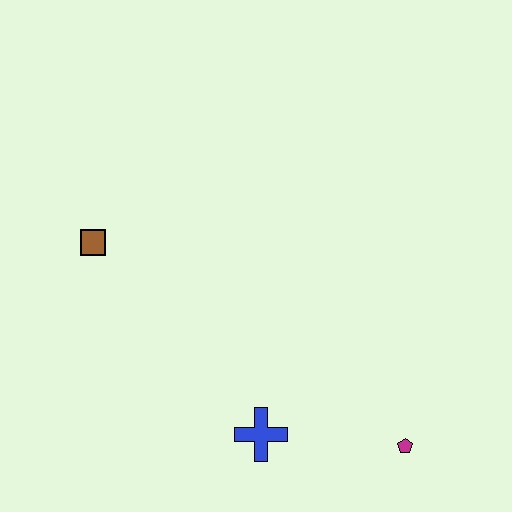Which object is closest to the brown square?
The blue cross is closest to the brown square.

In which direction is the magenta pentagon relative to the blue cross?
The magenta pentagon is to the right of the blue cross.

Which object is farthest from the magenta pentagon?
The brown square is farthest from the magenta pentagon.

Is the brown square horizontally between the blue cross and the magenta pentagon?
No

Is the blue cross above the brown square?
No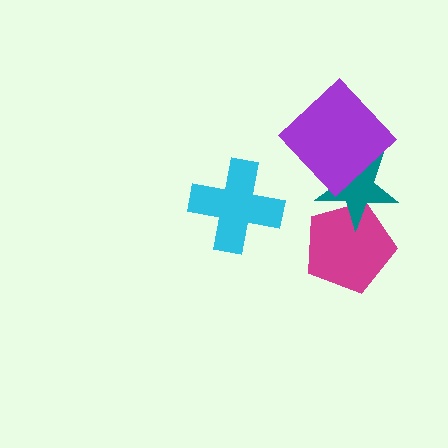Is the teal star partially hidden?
Yes, it is partially covered by another shape.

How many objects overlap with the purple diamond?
1 object overlaps with the purple diamond.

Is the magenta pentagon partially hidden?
Yes, it is partially covered by another shape.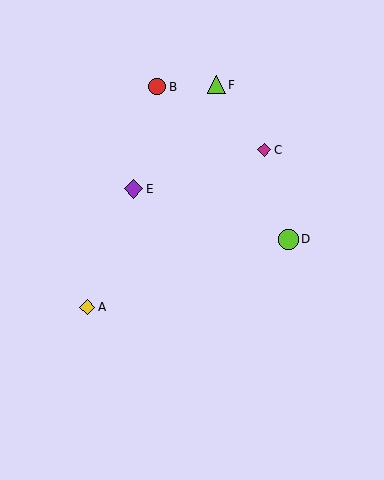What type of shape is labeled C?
Shape C is a magenta diamond.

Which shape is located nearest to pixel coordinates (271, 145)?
The magenta diamond (labeled C) at (264, 150) is nearest to that location.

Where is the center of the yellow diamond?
The center of the yellow diamond is at (87, 307).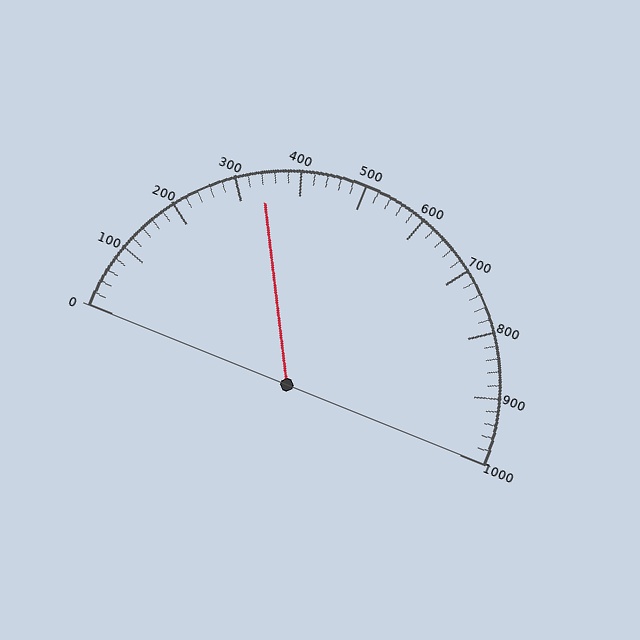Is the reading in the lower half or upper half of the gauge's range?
The reading is in the lower half of the range (0 to 1000).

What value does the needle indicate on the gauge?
The needle indicates approximately 340.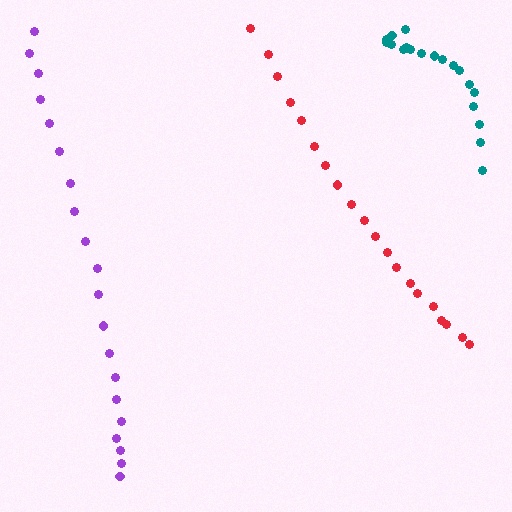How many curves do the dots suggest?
There are 3 distinct paths.